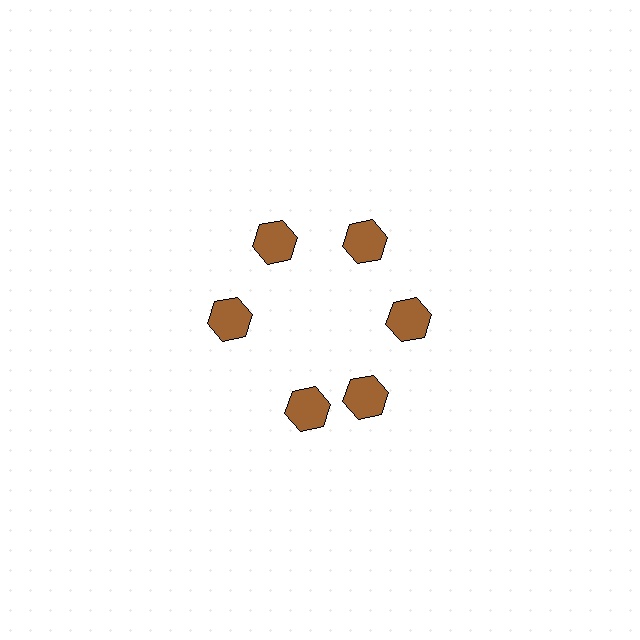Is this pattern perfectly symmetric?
No. The 6 brown hexagons are arranged in a ring, but one element near the 7 o'clock position is rotated out of alignment along the ring, breaking the 6-fold rotational symmetry.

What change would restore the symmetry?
The symmetry would be restored by rotating it back into even spacing with its neighbors so that all 6 hexagons sit at equal angles and equal distance from the center.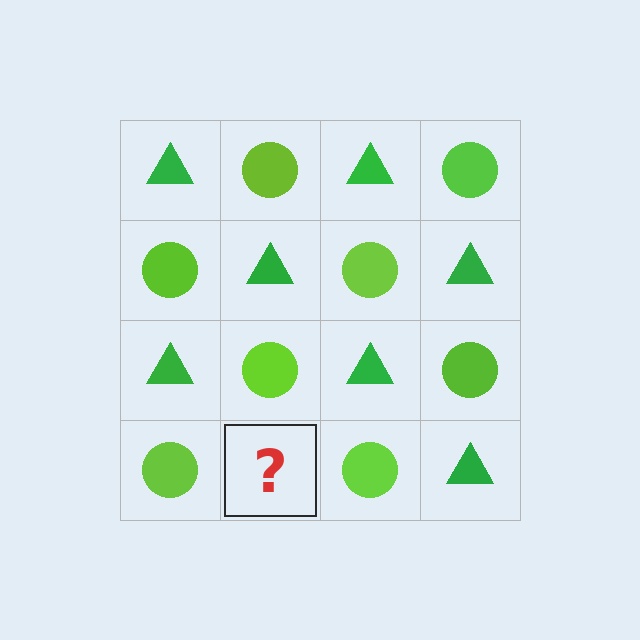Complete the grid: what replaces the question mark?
The question mark should be replaced with a green triangle.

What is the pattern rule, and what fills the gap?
The rule is that it alternates green triangle and lime circle in a checkerboard pattern. The gap should be filled with a green triangle.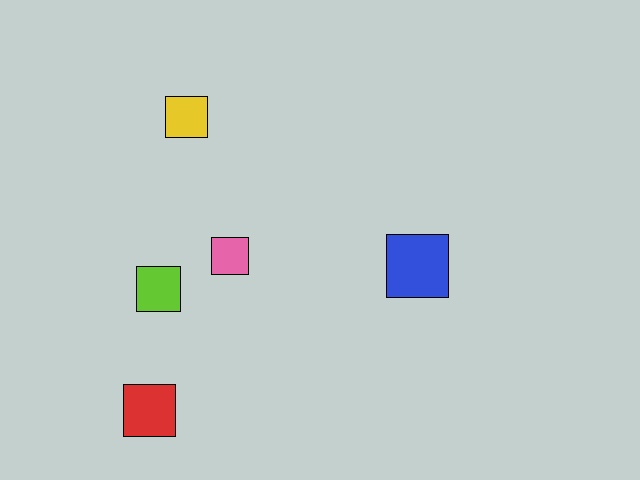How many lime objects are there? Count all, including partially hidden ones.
There is 1 lime object.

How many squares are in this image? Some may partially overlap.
There are 5 squares.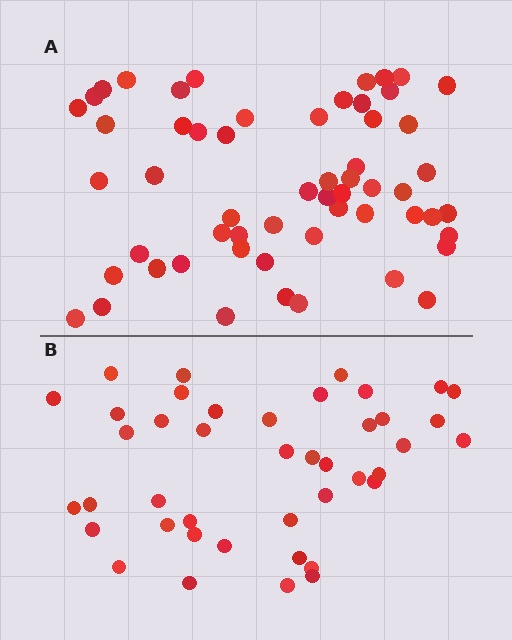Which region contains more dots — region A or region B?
Region A (the top region) has more dots.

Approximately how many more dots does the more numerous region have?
Region A has approximately 15 more dots than region B.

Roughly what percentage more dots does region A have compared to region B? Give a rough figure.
About 35% more.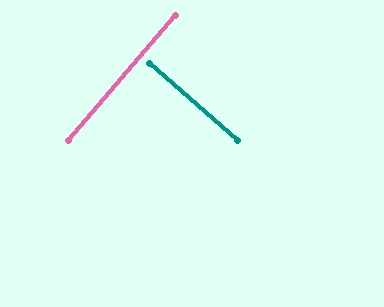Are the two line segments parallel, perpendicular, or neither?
Perpendicular — they meet at approximately 89°.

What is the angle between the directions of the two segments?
Approximately 89 degrees.